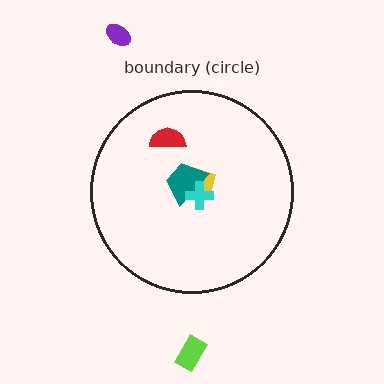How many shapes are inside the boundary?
4 inside, 2 outside.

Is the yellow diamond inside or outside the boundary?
Inside.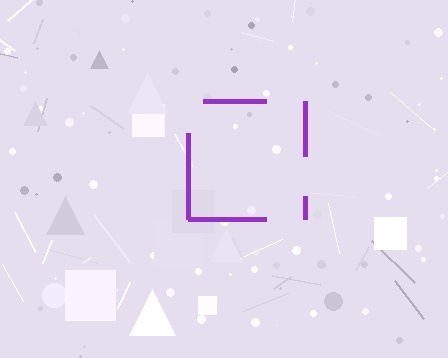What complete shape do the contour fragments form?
The contour fragments form a square.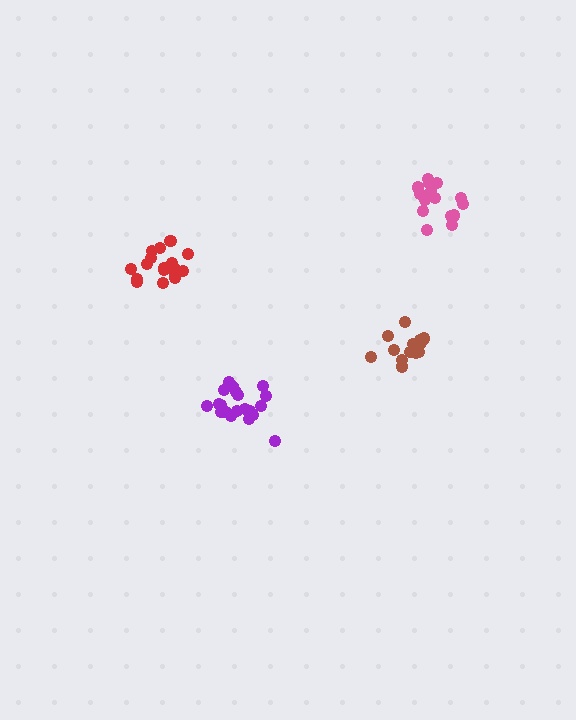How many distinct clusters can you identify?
There are 4 distinct clusters.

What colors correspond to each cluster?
The clusters are colored: purple, pink, brown, red.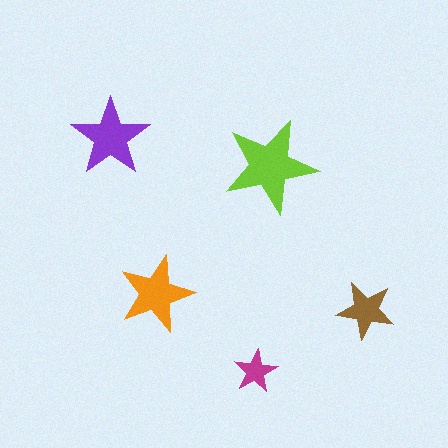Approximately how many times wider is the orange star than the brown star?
About 1.5 times wider.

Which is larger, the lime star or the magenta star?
The lime one.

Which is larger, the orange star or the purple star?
The purple one.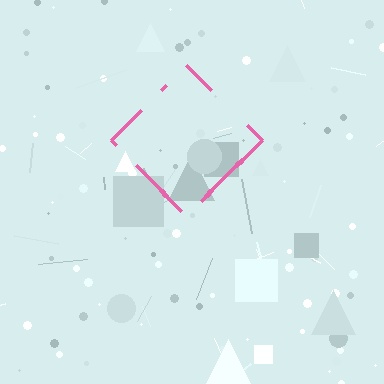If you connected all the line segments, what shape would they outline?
They would outline a diamond.